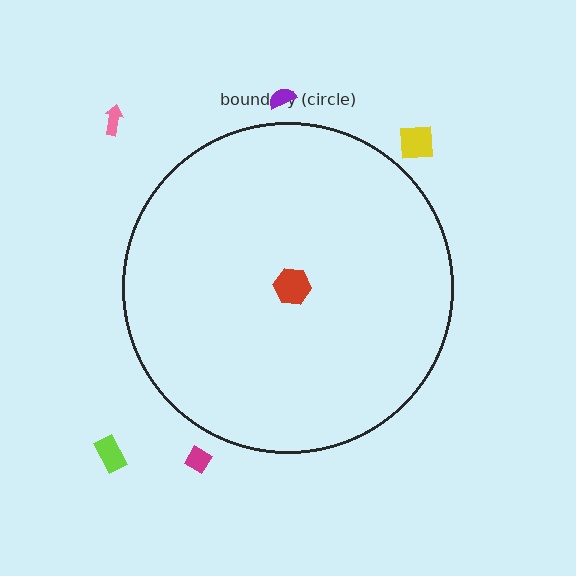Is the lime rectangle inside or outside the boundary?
Outside.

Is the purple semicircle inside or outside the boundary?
Outside.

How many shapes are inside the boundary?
1 inside, 5 outside.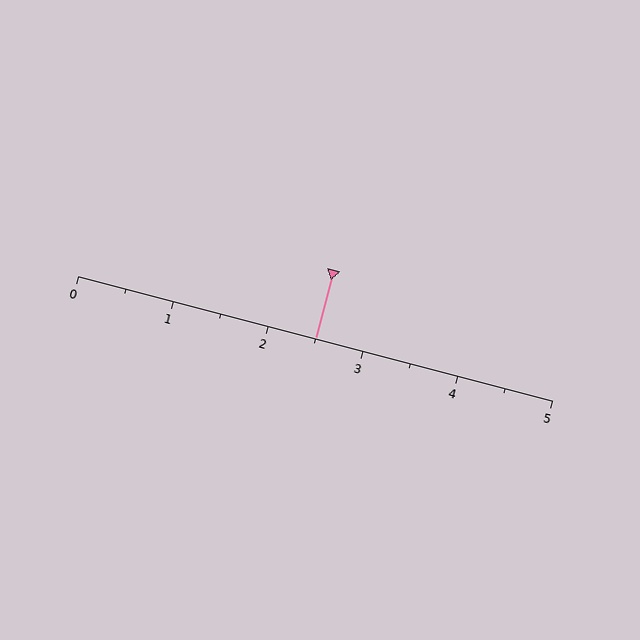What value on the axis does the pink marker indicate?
The marker indicates approximately 2.5.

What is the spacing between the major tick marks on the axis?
The major ticks are spaced 1 apart.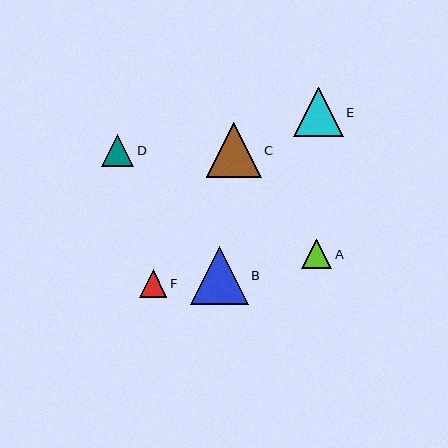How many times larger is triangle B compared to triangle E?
Triangle B is approximately 1.2 times the size of triangle E.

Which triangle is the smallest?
Triangle F is the smallest with a size of approximately 27 pixels.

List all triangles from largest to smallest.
From largest to smallest: B, C, E, D, A, F.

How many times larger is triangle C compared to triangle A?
Triangle C is approximately 1.9 times the size of triangle A.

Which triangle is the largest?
Triangle B is the largest with a size of approximately 58 pixels.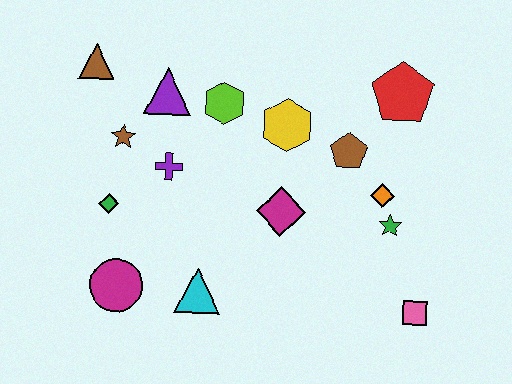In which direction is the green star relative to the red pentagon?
The green star is below the red pentagon.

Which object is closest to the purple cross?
The brown star is closest to the purple cross.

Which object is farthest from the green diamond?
The pink square is farthest from the green diamond.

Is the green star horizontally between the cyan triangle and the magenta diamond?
No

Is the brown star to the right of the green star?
No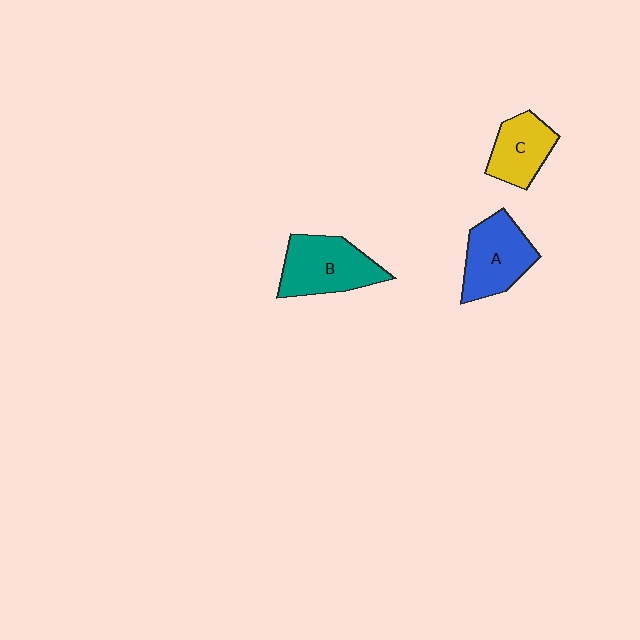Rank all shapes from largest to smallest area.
From largest to smallest: B (teal), A (blue), C (yellow).